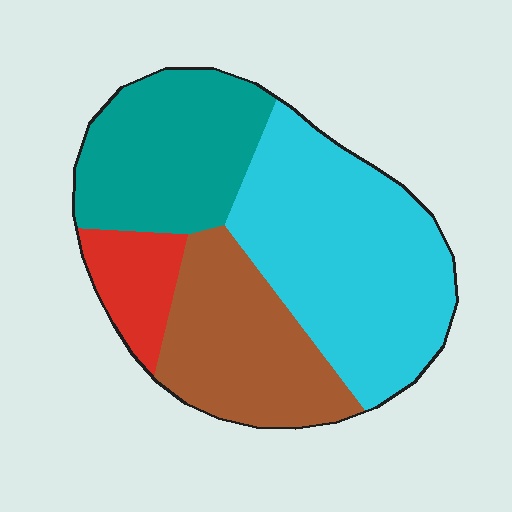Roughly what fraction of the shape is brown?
Brown takes up about one quarter (1/4) of the shape.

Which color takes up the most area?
Cyan, at roughly 40%.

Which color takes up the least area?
Red, at roughly 10%.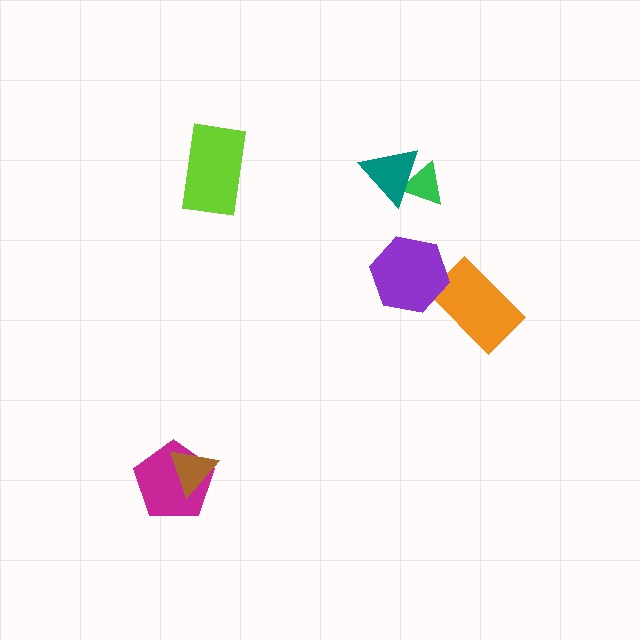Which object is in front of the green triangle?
The teal triangle is in front of the green triangle.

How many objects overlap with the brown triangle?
1 object overlaps with the brown triangle.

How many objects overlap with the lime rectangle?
0 objects overlap with the lime rectangle.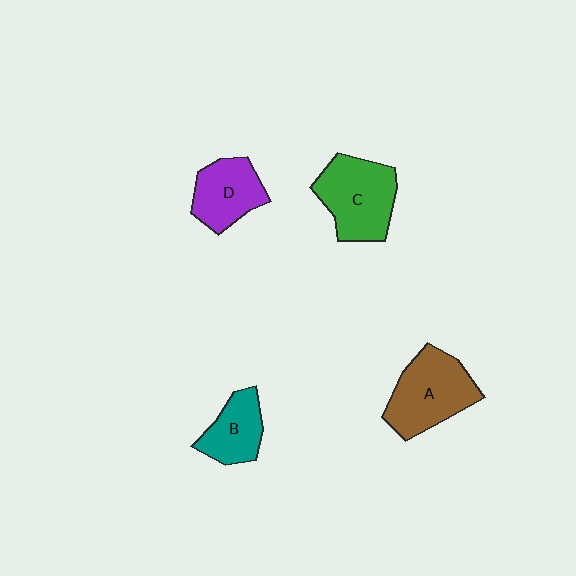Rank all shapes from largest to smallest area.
From largest to smallest: A (brown), C (green), D (purple), B (teal).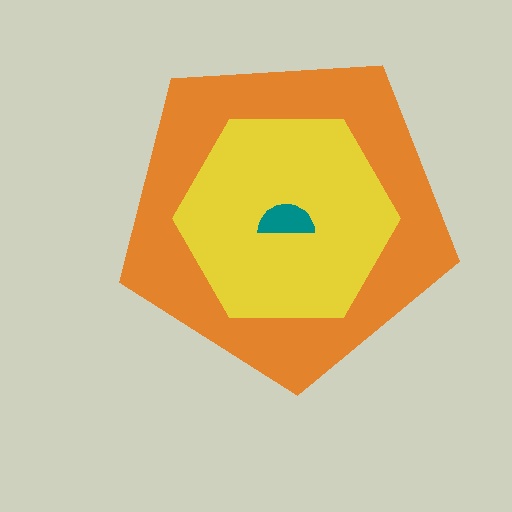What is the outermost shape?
The orange pentagon.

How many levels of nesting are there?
3.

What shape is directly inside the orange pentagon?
The yellow hexagon.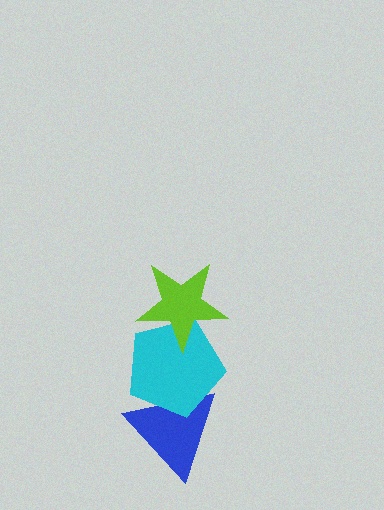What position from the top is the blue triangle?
The blue triangle is 3rd from the top.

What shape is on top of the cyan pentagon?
The lime star is on top of the cyan pentagon.